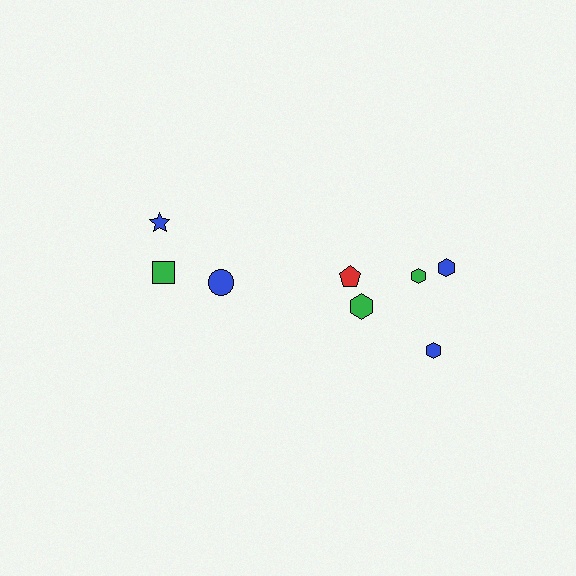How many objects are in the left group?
There are 3 objects.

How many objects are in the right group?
There are 5 objects.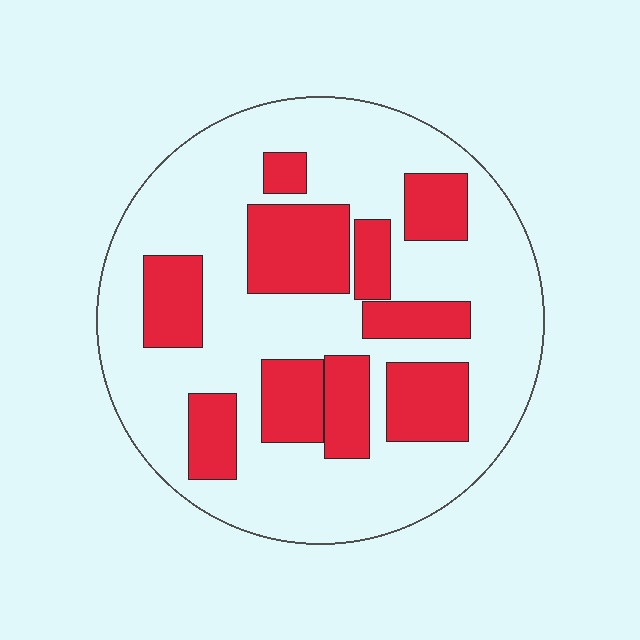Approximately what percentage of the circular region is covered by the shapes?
Approximately 30%.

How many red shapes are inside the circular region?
10.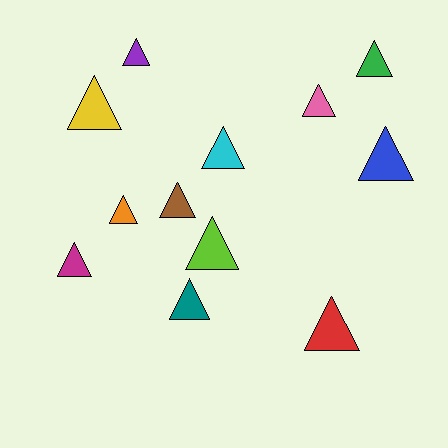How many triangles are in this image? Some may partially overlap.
There are 12 triangles.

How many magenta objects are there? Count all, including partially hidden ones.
There is 1 magenta object.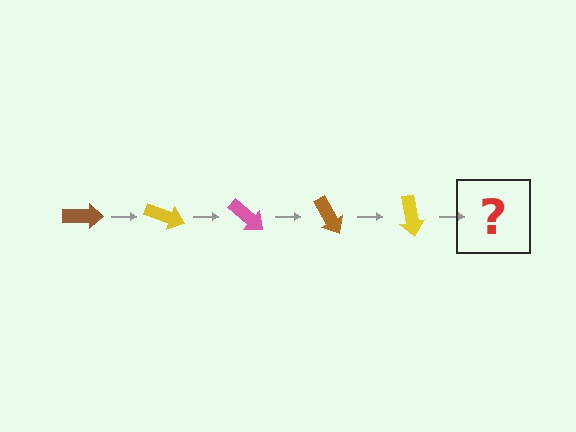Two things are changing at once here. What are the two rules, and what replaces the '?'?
The two rules are that it rotates 20 degrees each step and the color cycles through brown, yellow, and pink. The '?' should be a pink arrow, rotated 100 degrees from the start.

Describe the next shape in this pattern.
It should be a pink arrow, rotated 100 degrees from the start.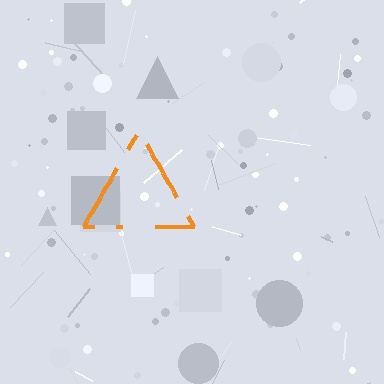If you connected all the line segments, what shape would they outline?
They would outline a triangle.